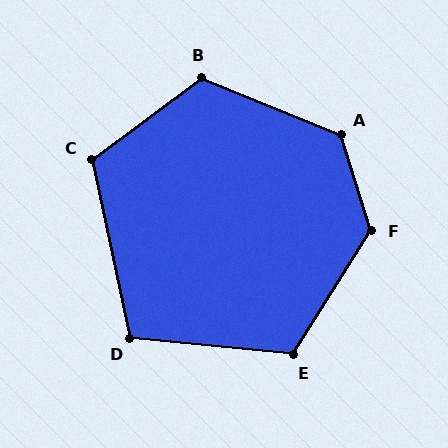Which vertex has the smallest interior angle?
D, at approximately 108 degrees.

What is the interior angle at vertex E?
Approximately 117 degrees (obtuse).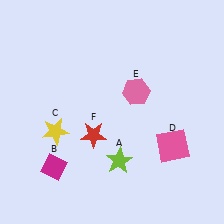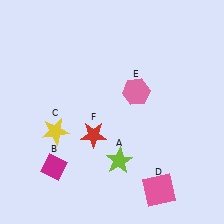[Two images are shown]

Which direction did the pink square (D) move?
The pink square (D) moved down.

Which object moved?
The pink square (D) moved down.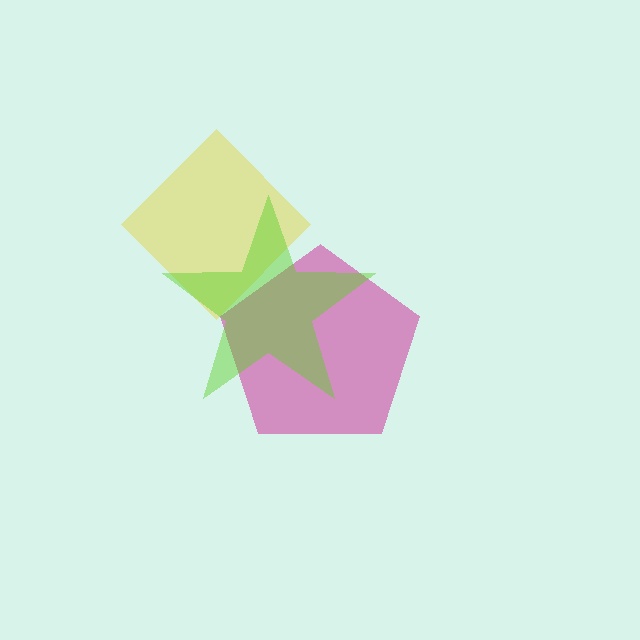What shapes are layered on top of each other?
The layered shapes are: a magenta pentagon, a yellow diamond, a lime star.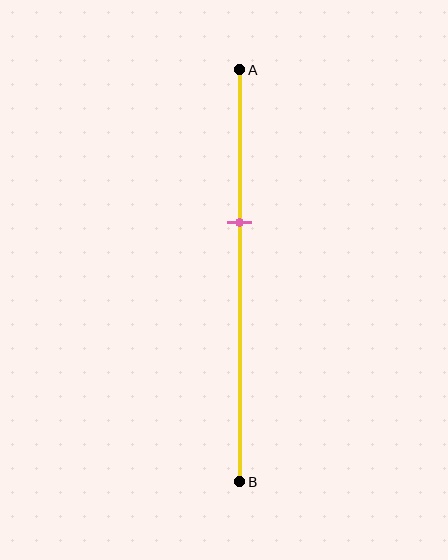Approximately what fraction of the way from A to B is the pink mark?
The pink mark is approximately 35% of the way from A to B.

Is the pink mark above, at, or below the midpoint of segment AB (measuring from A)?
The pink mark is above the midpoint of segment AB.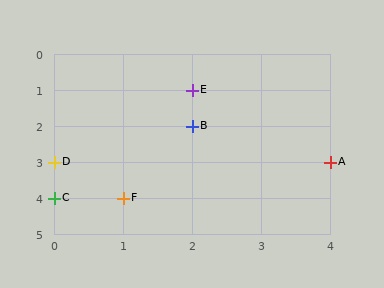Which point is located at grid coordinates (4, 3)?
Point A is at (4, 3).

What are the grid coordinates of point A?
Point A is at grid coordinates (4, 3).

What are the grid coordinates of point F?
Point F is at grid coordinates (1, 4).